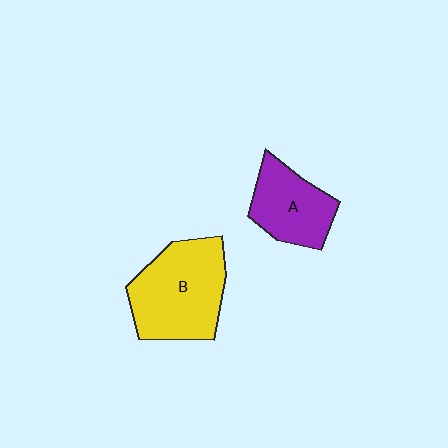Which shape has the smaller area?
Shape A (purple).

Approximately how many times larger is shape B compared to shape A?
Approximately 1.5 times.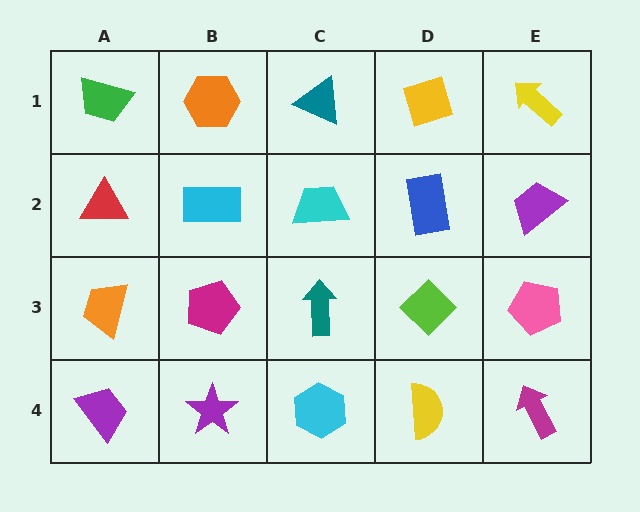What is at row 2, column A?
A red triangle.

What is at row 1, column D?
A yellow diamond.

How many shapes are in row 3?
5 shapes.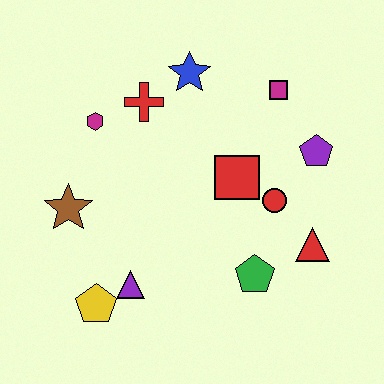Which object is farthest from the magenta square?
The yellow pentagon is farthest from the magenta square.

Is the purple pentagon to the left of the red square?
No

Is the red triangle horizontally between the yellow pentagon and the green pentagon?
No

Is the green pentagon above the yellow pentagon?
Yes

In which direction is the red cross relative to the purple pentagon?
The red cross is to the left of the purple pentagon.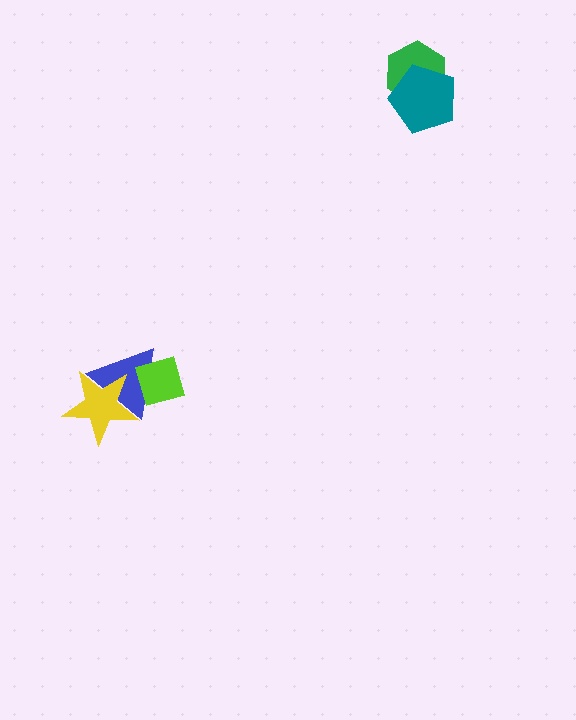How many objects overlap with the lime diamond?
1 object overlaps with the lime diamond.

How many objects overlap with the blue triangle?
2 objects overlap with the blue triangle.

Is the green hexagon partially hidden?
Yes, it is partially covered by another shape.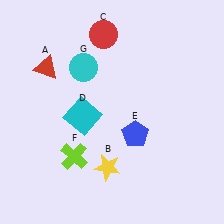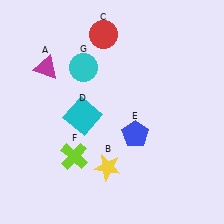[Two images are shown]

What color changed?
The triangle (A) changed from red in Image 1 to magenta in Image 2.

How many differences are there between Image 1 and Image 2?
There is 1 difference between the two images.